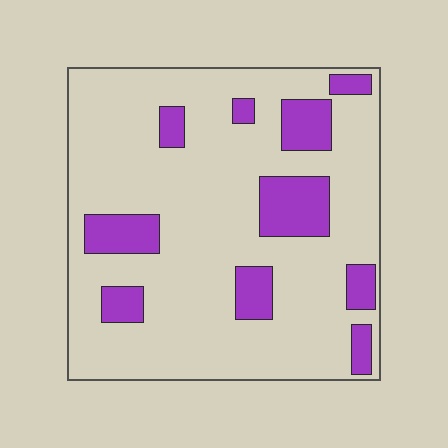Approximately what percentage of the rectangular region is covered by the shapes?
Approximately 20%.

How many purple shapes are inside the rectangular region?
10.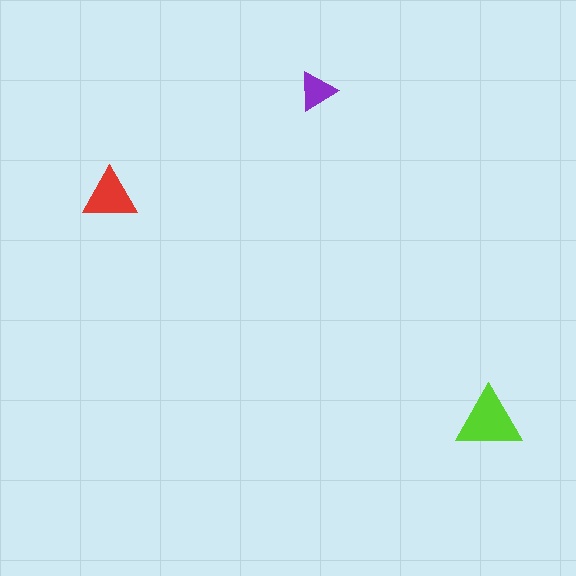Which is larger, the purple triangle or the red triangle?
The red one.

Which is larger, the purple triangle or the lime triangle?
The lime one.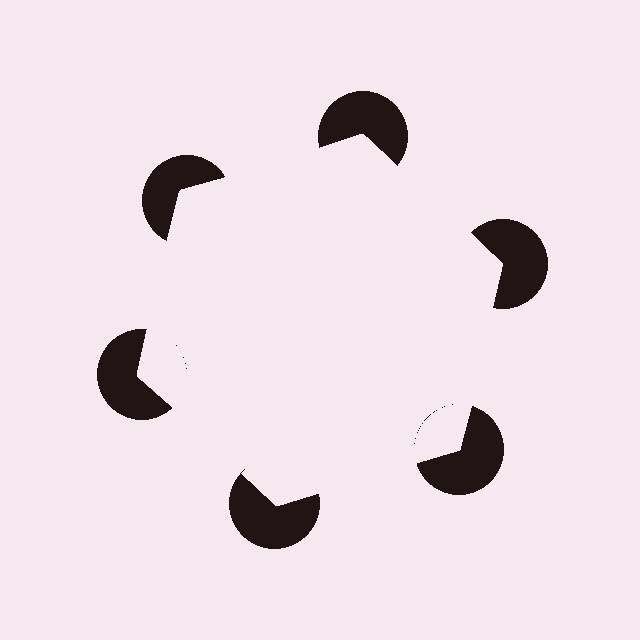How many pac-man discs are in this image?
There are 6 — one at each vertex of the illusory hexagon.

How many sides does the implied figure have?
6 sides.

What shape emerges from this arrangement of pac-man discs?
An illusory hexagon — its edges are inferred from the aligned wedge cuts in the pac-man discs, not physically drawn.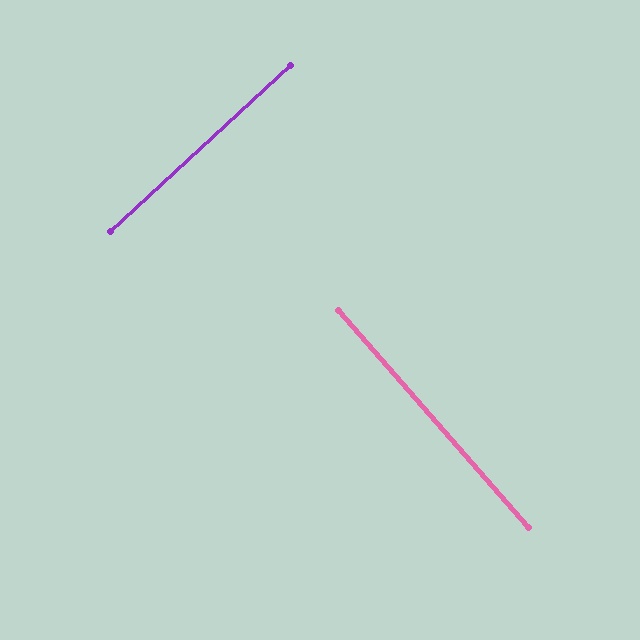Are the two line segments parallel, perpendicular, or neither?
Perpendicular — they meet at approximately 89°.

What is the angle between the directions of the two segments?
Approximately 89 degrees.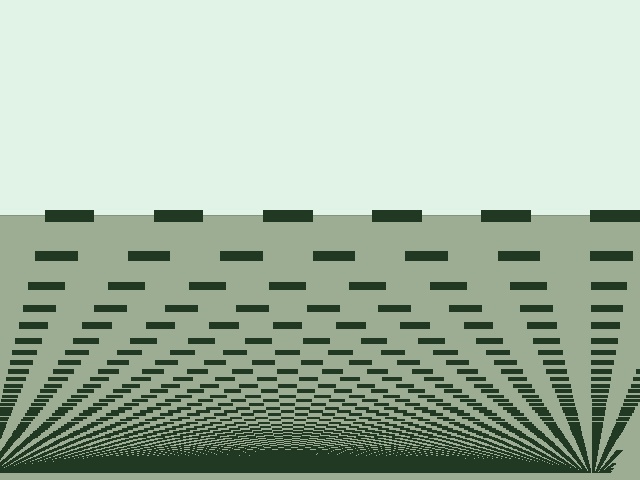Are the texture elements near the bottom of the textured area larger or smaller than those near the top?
Smaller. The gradient is inverted — elements near the bottom are smaller and denser.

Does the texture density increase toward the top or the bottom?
Density increases toward the bottom.